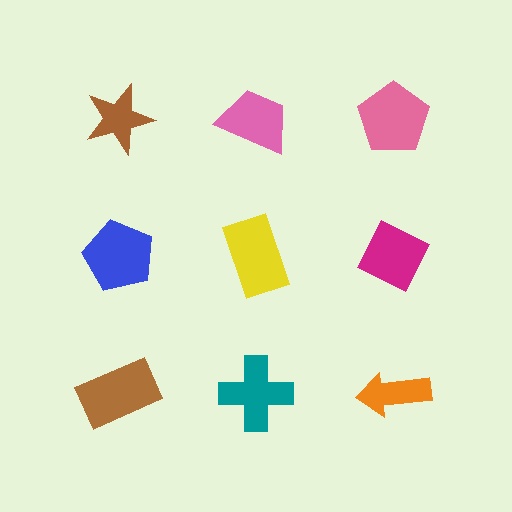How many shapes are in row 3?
3 shapes.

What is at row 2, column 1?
A blue pentagon.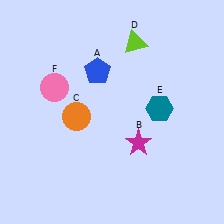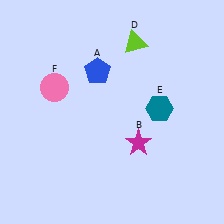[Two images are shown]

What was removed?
The orange circle (C) was removed in Image 2.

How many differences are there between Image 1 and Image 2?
There is 1 difference between the two images.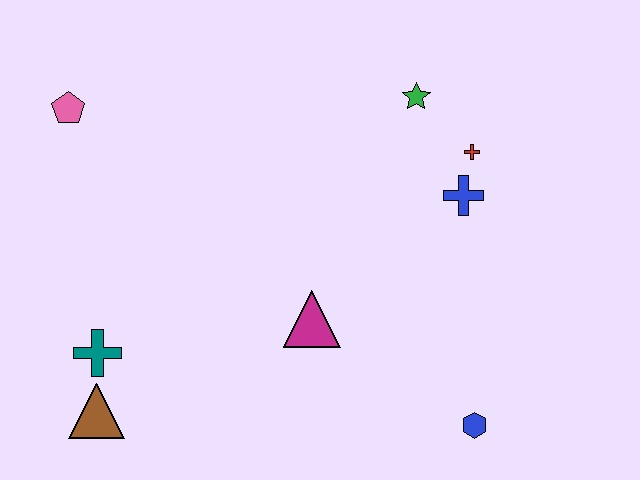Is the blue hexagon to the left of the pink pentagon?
No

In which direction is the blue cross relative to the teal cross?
The blue cross is to the right of the teal cross.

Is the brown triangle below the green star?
Yes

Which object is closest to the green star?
The red cross is closest to the green star.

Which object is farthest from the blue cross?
The brown triangle is farthest from the blue cross.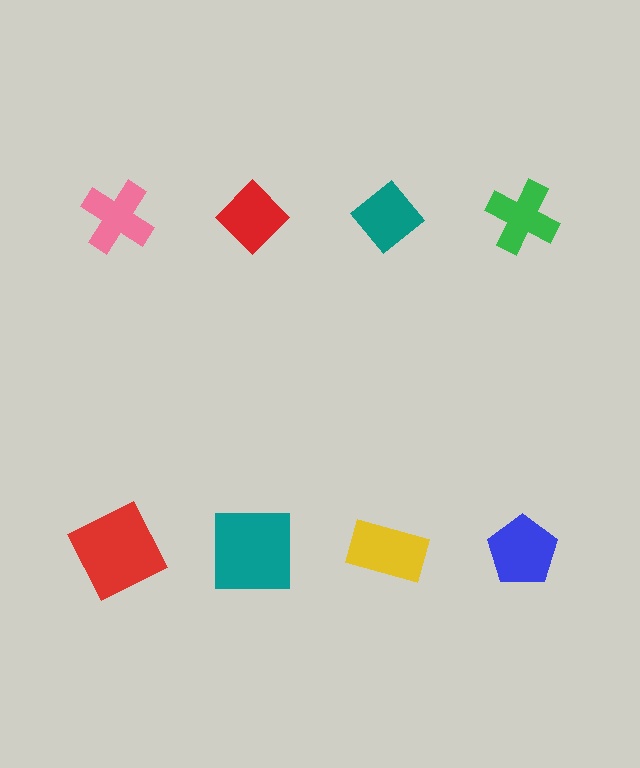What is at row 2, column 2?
A teal square.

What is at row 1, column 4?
A green cross.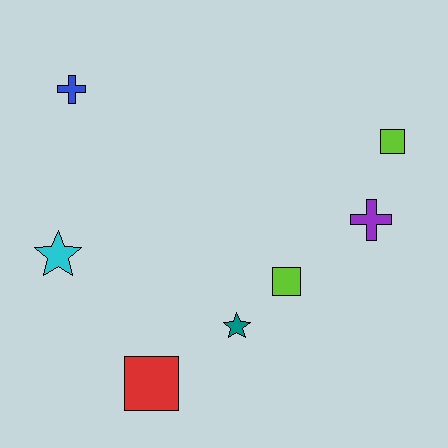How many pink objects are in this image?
There are no pink objects.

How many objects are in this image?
There are 7 objects.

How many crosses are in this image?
There are 2 crosses.